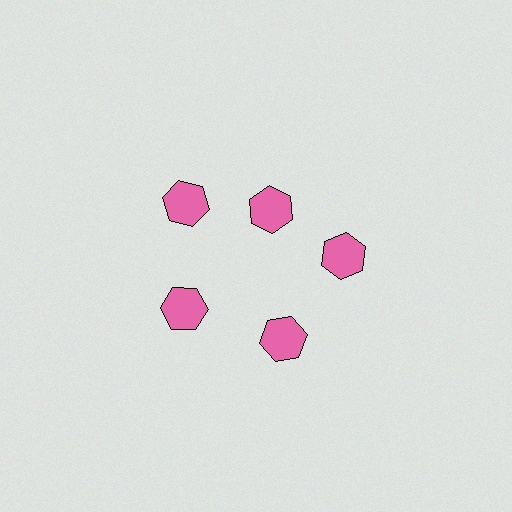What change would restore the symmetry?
The symmetry would be restored by moving it outward, back onto the ring so that all 5 hexagons sit at equal angles and equal distance from the center.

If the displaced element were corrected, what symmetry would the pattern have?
It would have 5-fold rotational symmetry — the pattern would map onto itself every 72 degrees.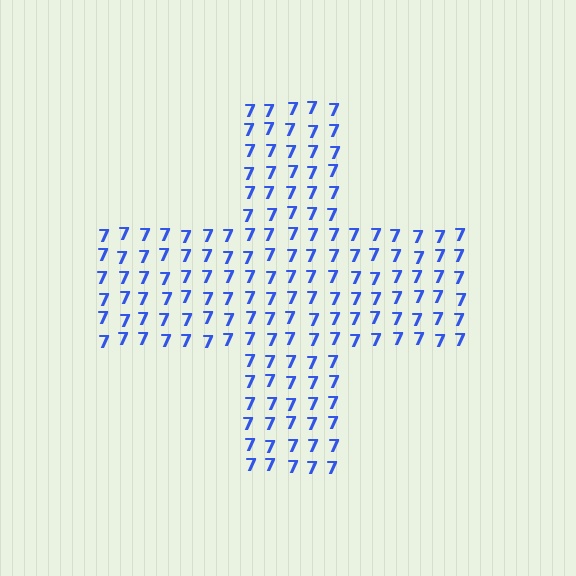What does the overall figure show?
The overall figure shows a cross.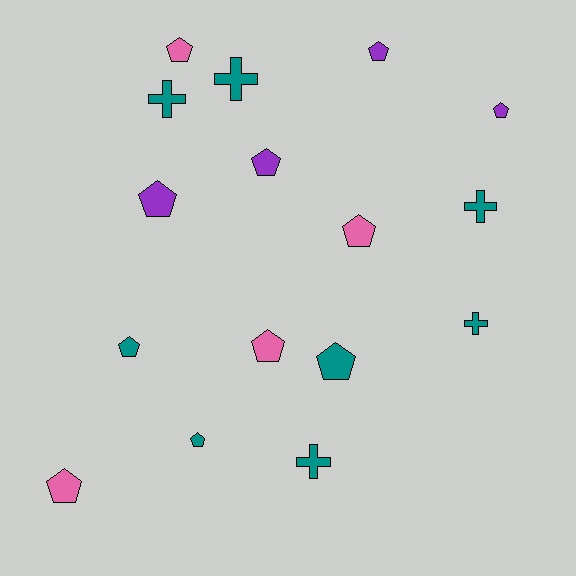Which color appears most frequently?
Teal, with 8 objects.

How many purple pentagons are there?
There are 4 purple pentagons.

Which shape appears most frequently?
Pentagon, with 11 objects.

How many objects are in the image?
There are 16 objects.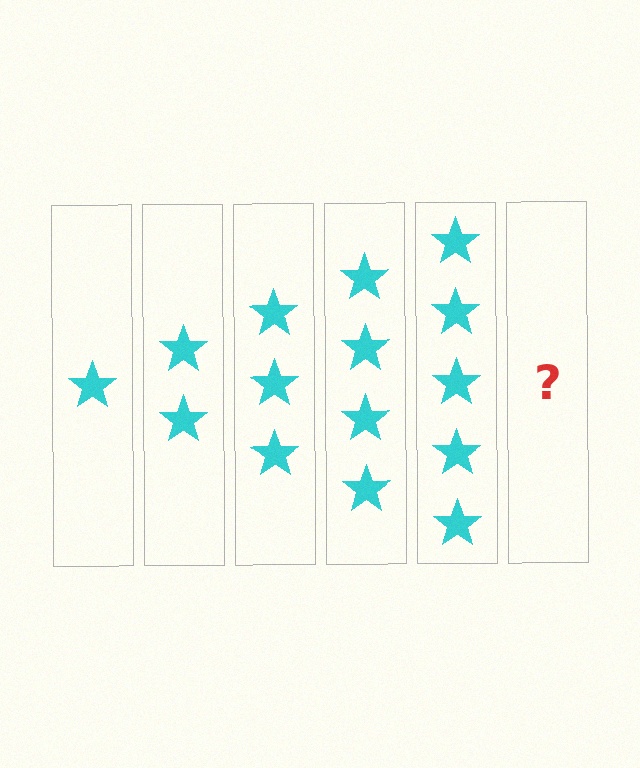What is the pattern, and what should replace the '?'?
The pattern is that each step adds one more star. The '?' should be 6 stars.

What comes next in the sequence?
The next element should be 6 stars.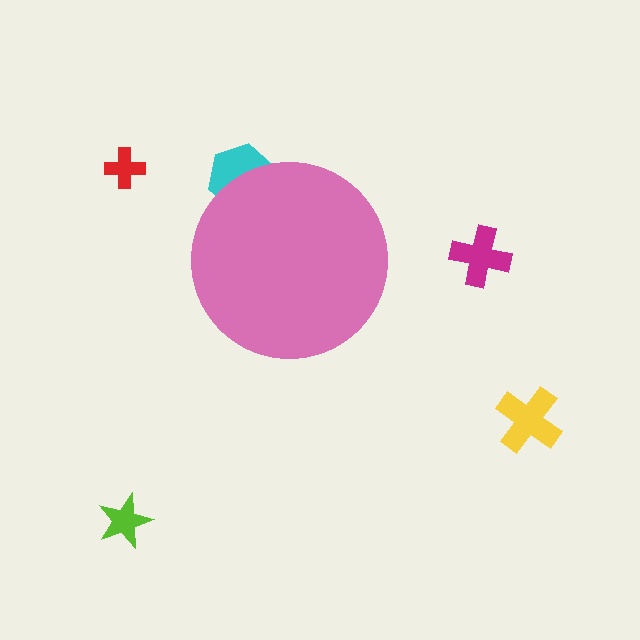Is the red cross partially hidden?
No, the red cross is fully visible.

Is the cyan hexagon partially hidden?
Yes, the cyan hexagon is partially hidden behind the pink circle.